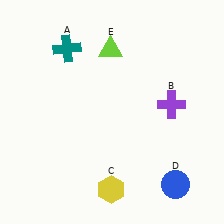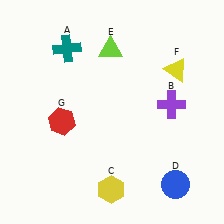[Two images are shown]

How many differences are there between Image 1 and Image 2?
There are 2 differences between the two images.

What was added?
A yellow triangle (F), a red hexagon (G) were added in Image 2.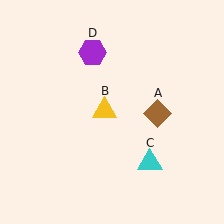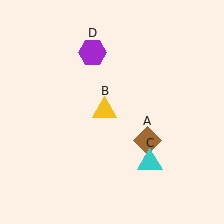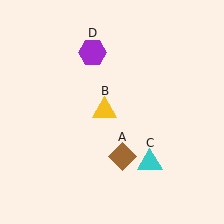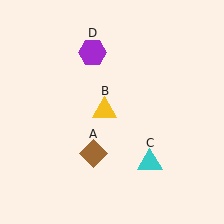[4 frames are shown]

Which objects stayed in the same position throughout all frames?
Yellow triangle (object B) and cyan triangle (object C) and purple hexagon (object D) remained stationary.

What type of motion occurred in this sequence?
The brown diamond (object A) rotated clockwise around the center of the scene.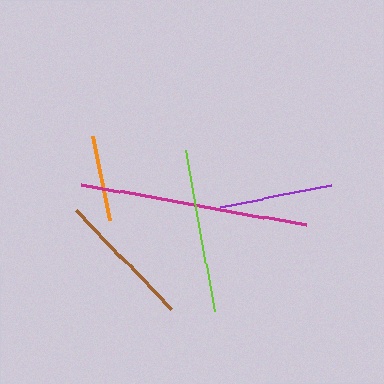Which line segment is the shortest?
The orange line is the shortest at approximately 86 pixels.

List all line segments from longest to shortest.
From longest to shortest: magenta, lime, brown, purple, orange.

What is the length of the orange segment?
The orange segment is approximately 86 pixels long.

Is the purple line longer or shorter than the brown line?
The brown line is longer than the purple line.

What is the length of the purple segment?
The purple segment is approximately 113 pixels long.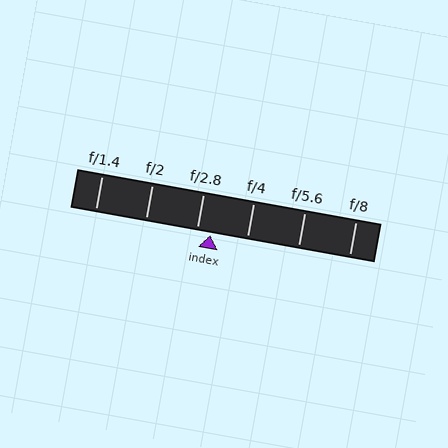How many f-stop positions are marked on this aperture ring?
There are 6 f-stop positions marked.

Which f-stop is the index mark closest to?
The index mark is closest to f/2.8.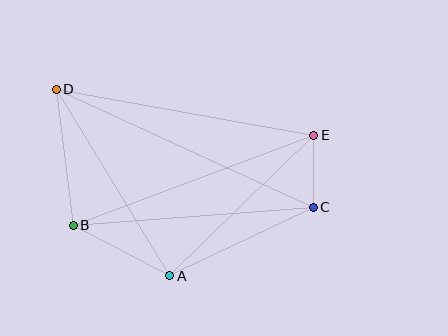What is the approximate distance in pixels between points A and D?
The distance between A and D is approximately 218 pixels.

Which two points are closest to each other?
Points C and E are closest to each other.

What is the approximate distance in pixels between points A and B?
The distance between A and B is approximately 109 pixels.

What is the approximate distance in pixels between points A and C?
The distance between A and C is approximately 159 pixels.